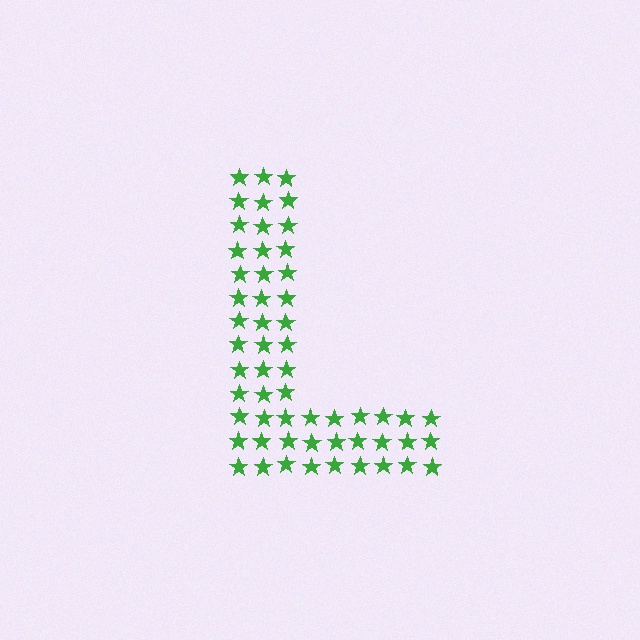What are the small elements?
The small elements are stars.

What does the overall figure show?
The overall figure shows the letter L.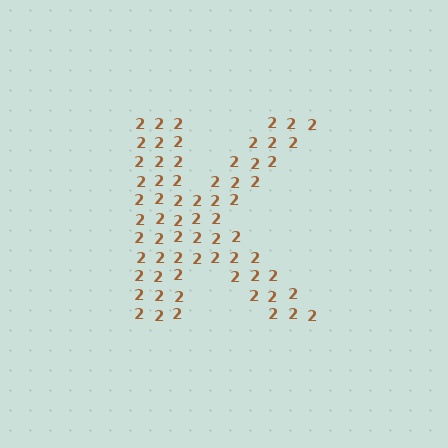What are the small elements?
The small elements are digit 2's.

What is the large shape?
The large shape is the letter K.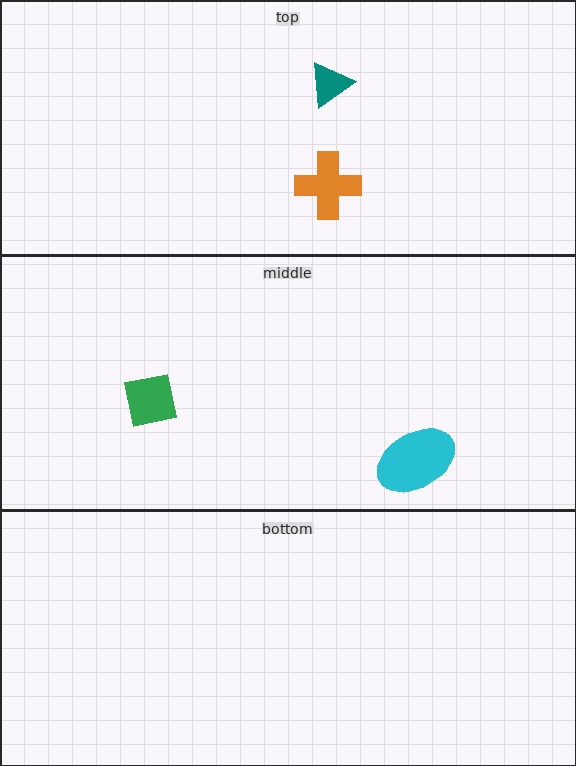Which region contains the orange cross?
The top region.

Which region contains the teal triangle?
The top region.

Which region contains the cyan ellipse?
The middle region.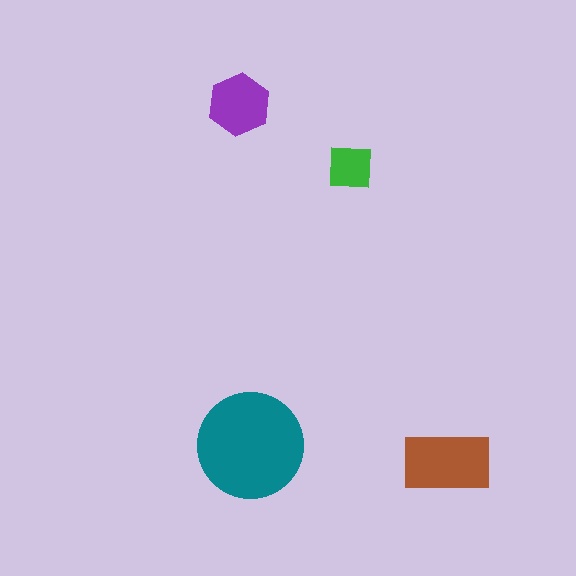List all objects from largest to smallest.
The teal circle, the brown rectangle, the purple hexagon, the green square.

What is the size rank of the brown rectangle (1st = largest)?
2nd.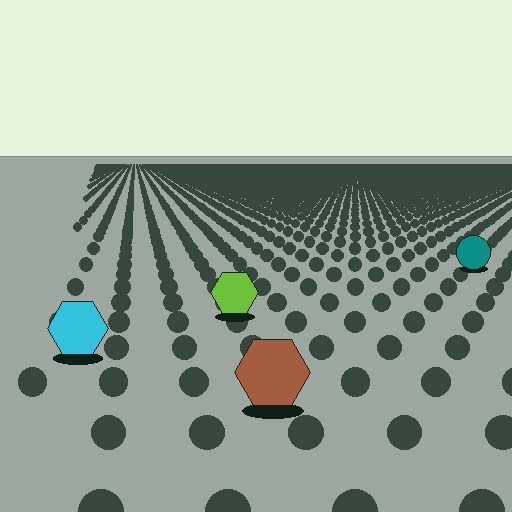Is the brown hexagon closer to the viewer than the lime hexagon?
Yes. The brown hexagon is closer — you can tell from the texture gradient: the ground texture is coarser near it.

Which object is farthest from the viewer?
The teal circle is farthest from the viewer. It appears smaller and the ground texture around it is denser.